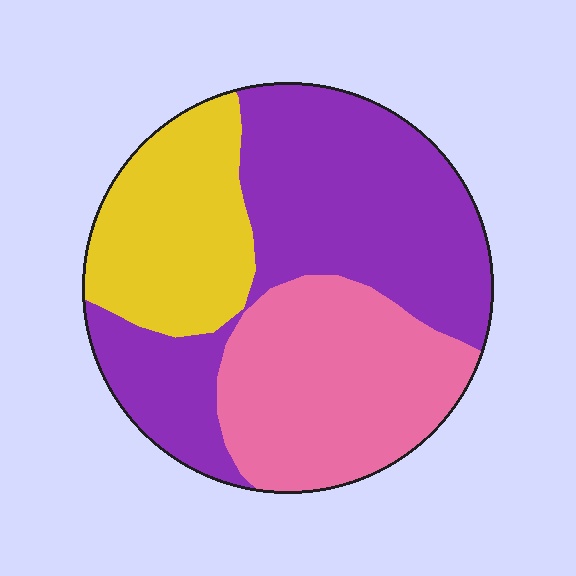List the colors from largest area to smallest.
From largest to smallest: purple, pink, yellow.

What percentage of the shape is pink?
Pink covers about 30% of the shape.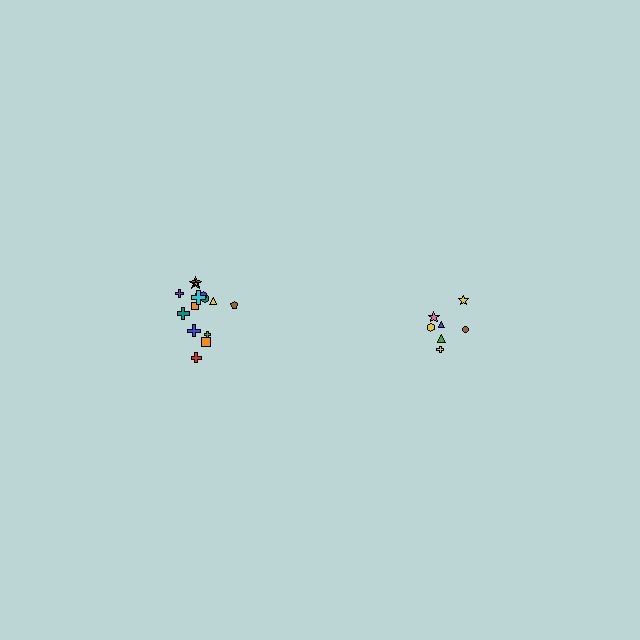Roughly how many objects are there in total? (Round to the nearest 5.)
Roughly 20 objects in total.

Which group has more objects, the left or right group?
The left group.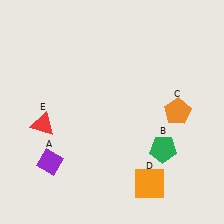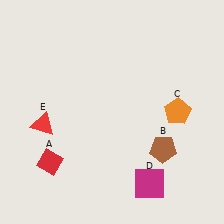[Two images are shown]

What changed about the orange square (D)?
In Image 1, D is orange. In Image 2, it changed to magenta.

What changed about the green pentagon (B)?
In Image 1, B is green. In Image 2, it changed to brown.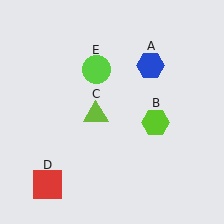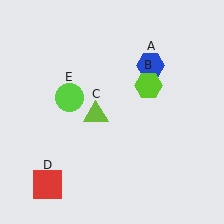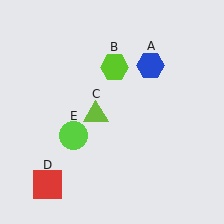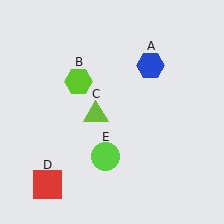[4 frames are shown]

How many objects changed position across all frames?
2 objects changed position: lime hexagon (object B), lime circle (object E).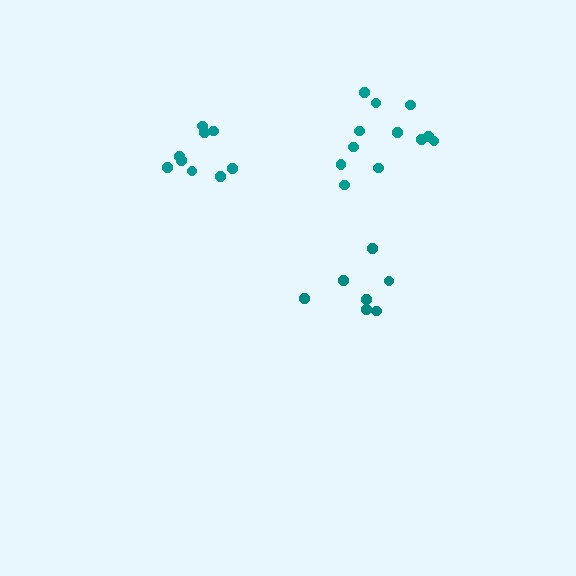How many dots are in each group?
Group 1: 7 dots, Group 2: 9 dots, Group 3: 12 dots (28 total).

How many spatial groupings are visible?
There are 3 spatial groupings.